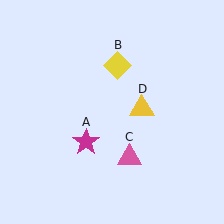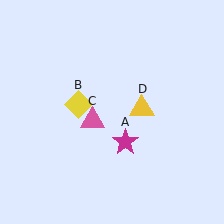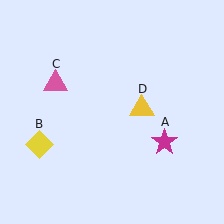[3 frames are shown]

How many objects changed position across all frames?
3 objects changed position: magenta star (object A), yellow diamond (object B), pink triangle (object C).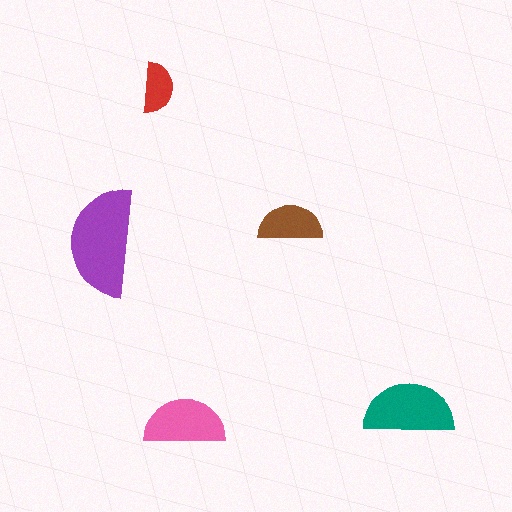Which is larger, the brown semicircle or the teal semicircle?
The teal one.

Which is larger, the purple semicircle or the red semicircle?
The purple one.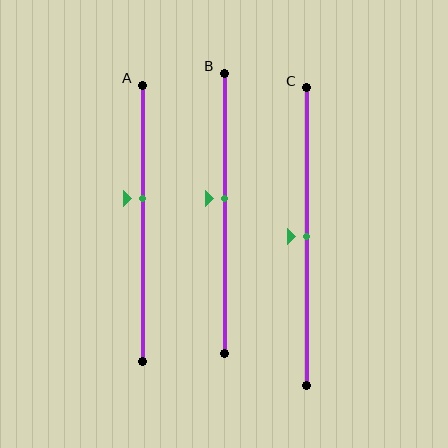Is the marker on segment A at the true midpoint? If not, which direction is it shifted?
No, the marker on segment A is shifted upward by about 9% of the segment length.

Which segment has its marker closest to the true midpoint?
Segment C has its marker closest to the true midpoint.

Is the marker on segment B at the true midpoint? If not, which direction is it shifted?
No, the marker on segment B is shifted upward by about 5% of the segment length.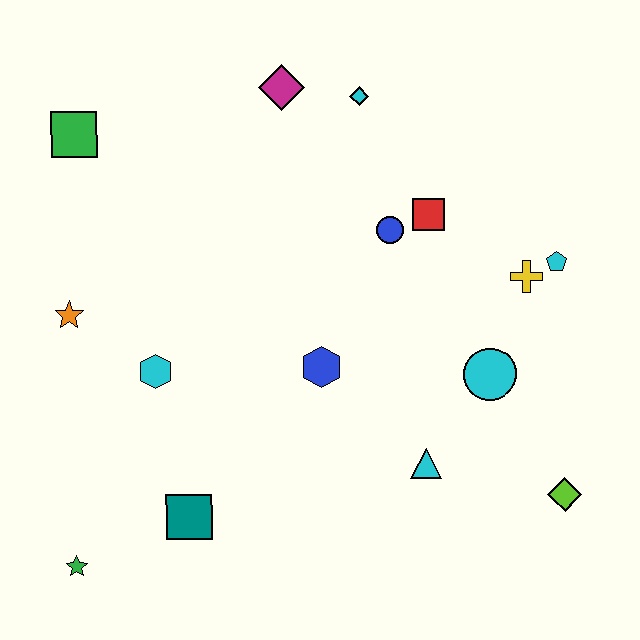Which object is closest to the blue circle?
The red square is closest to the blue circle.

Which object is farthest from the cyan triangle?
The green square is farthest from the cyan triangle.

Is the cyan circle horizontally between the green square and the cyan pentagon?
Yes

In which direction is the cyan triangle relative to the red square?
The cyan triangle is below the red square.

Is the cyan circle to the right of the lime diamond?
No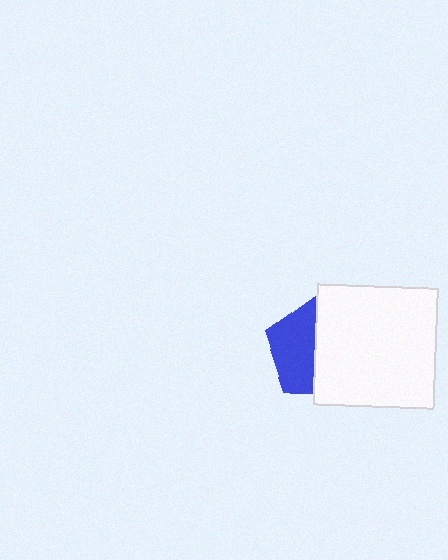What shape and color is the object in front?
The object in front is a white square.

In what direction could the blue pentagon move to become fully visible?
The blue pentagon could move left. That would shift it out from behind the white square entirely.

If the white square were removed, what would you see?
You would see the complete blue pentagon.